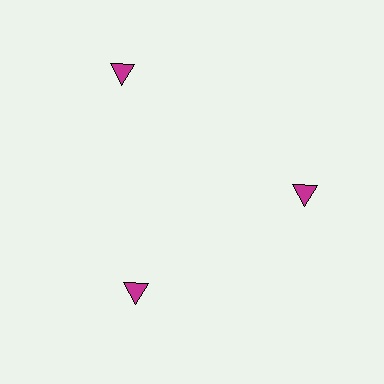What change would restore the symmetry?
The symmetry would be restored by moving it inward, back onto the ring so that all 3 triangles sit at equal angles and equal distance from the center.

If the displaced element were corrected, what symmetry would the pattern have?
It would have 3-fold rotational symmetry — the pattern would map onto itself every 120 degrees.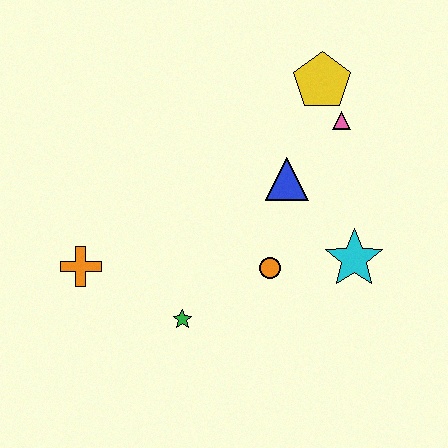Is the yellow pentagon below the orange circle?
No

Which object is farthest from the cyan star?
The orange cross is farthest from the cyan star.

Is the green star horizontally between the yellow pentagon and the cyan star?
No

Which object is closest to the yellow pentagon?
The pink triangle is closest to the yellow pentagon.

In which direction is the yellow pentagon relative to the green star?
The yellow pentagon is above the green star.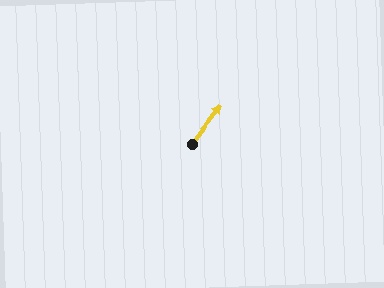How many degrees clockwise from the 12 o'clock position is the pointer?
Approximately 38 degrees.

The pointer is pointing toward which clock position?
Roughly 1 o'clock.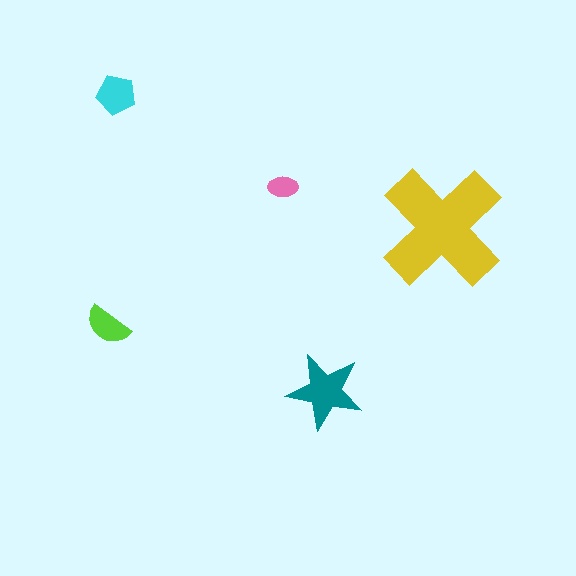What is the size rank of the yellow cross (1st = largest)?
1st.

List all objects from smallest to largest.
The pink ellipse, the lime semicircle, the cyan pentagon, the teal star, the yellow cross.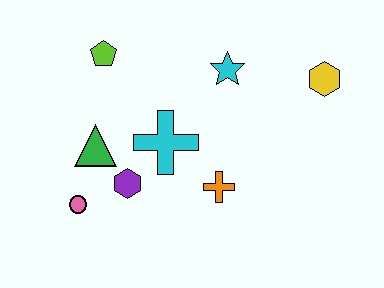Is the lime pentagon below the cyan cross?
No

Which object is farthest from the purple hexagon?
The yellow hexagon is farthest from the purple hexagon.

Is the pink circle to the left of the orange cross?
Yes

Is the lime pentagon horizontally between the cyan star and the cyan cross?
No